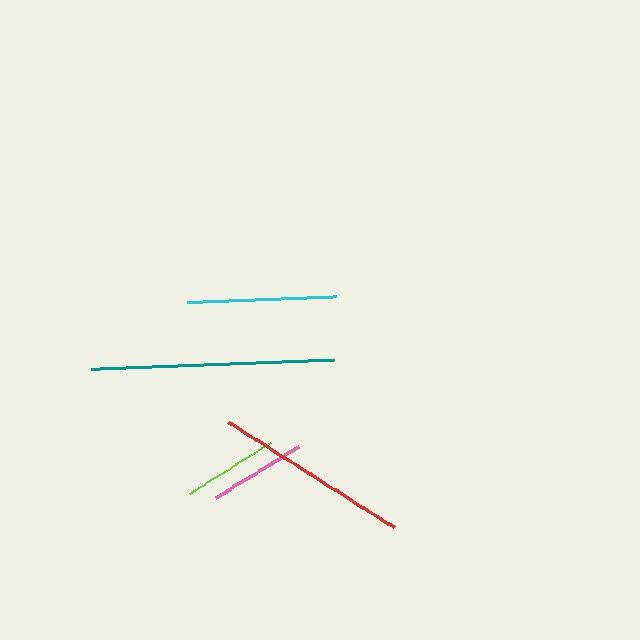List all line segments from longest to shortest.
From longest to shortest: teal, red, cyan, pink, lime.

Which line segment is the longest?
The teal line is the longest at approximately 242 pixels.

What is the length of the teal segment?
The teal segment is approximately 242 pixels long.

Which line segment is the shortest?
The lime line is the shortest at approximately 96 pixels.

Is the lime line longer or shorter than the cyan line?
The cyan line is longer than the lime line.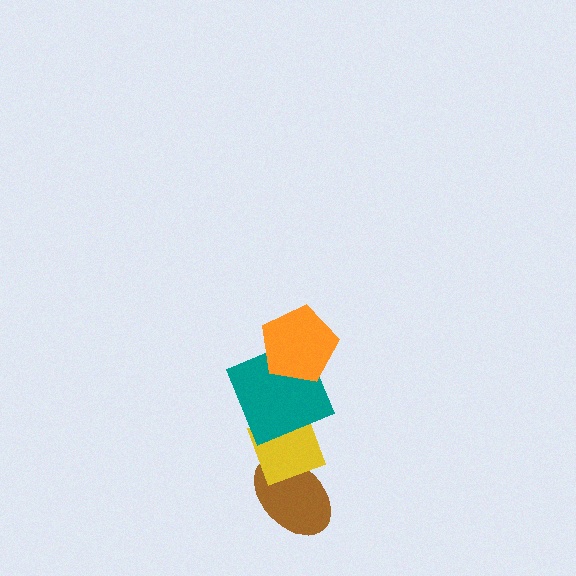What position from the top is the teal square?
The teal square is 2nd from the top.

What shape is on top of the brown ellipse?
The yellow diamond is on top of the brown ellipse.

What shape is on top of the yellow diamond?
The teal square is on top of the yellow diamond.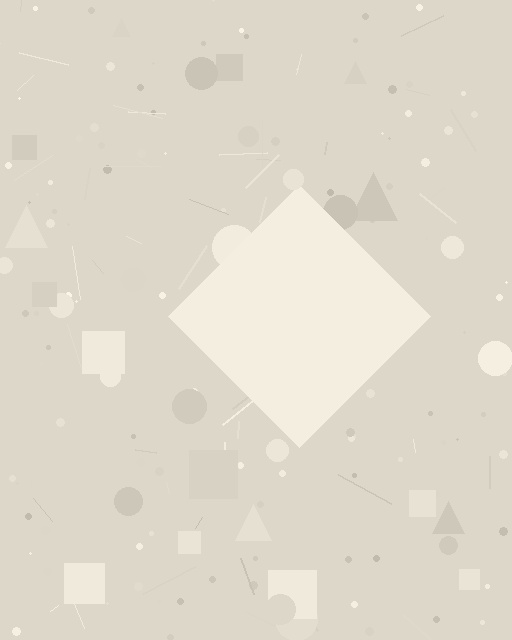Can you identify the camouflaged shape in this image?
The camouflaged shape is a diamond.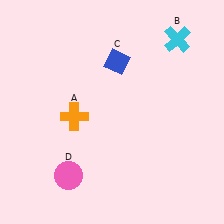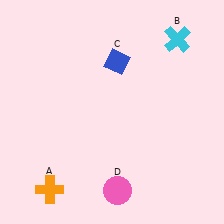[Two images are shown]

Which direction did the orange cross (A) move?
The orange cross (A) moved down.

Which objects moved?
The objects that moved are: the orange cross (A), the pink circle (D).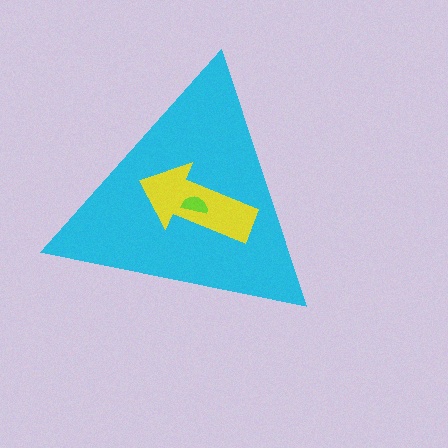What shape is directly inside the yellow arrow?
The lime semicircle.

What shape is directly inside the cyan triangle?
The yellow arrow.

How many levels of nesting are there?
3.